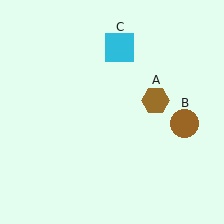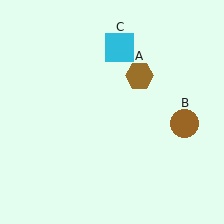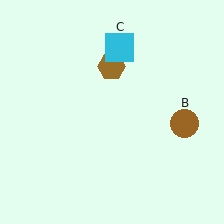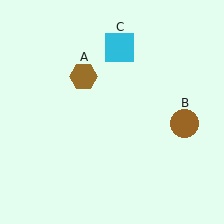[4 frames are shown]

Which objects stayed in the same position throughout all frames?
Brown circle (object B) and cyan square (object C) remained stationary.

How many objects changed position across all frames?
1 object changed position: brown hexagon (object A).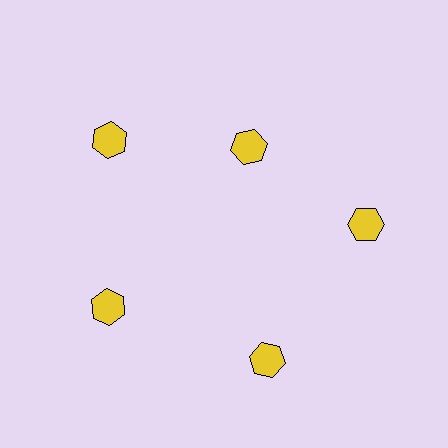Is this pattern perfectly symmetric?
No. The 5 yellow hexagons are arranged in a ring, but one element near the 1 o'clock position is pulled inward toward the center, breaking the 5-fold rotational symmetry.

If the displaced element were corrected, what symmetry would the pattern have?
It would have 5-fold rotational symmetry — the pattern would map onto itself every 72 degrees.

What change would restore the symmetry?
The symmetry would be restored by moving it outward, back onto the ring so that all 5 hexagons sit at equal angles and equal distance from the center.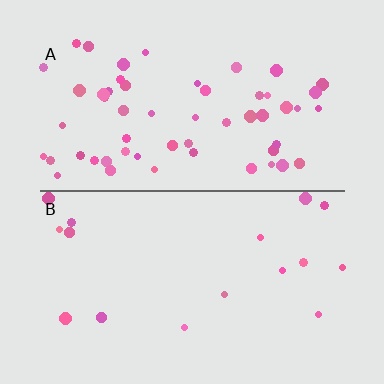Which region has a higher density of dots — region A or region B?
A (the top).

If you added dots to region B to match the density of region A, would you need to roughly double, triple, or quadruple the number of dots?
Approximately triple.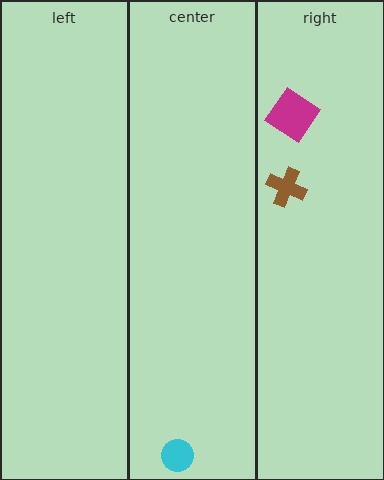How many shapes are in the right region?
2.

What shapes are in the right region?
The brown cross, the magenta diamond.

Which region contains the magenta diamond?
The right region.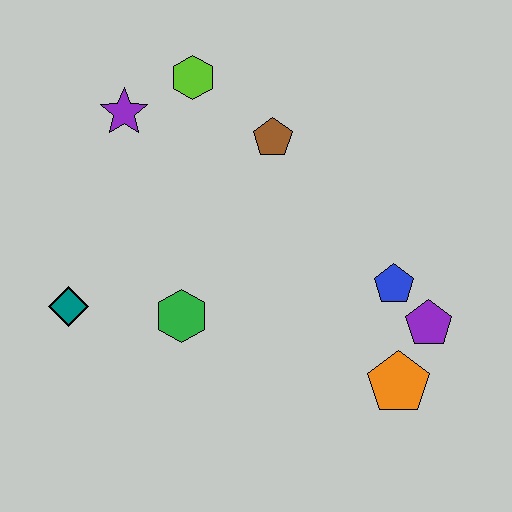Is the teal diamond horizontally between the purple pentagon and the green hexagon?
No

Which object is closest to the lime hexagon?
The purple star is closest to the lime hexagon.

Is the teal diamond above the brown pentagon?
No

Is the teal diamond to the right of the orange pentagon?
No